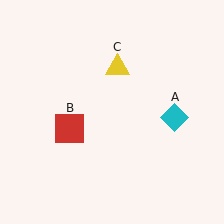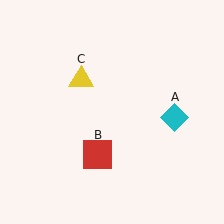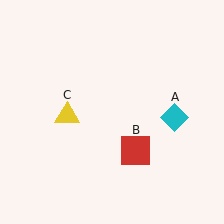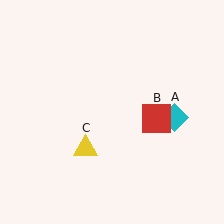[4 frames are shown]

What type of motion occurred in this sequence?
The red square (object B), yellow triangle (object C) rotated counterclockwise around the center of the scene.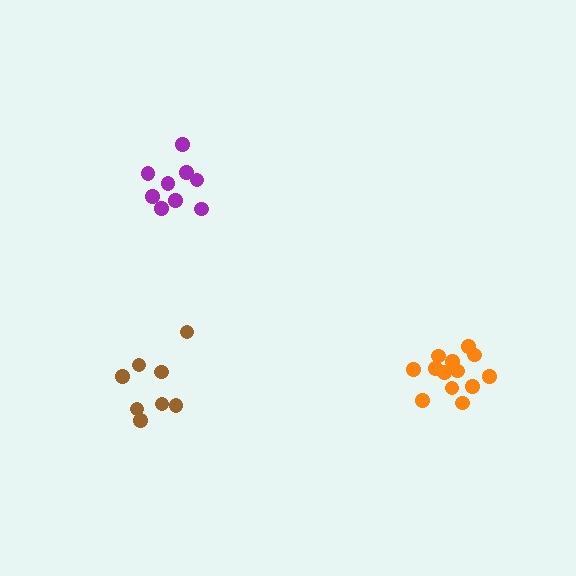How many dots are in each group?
Group 1: 13 dots, Group 2: 9 dots, Group 3: 8 dots (30 total).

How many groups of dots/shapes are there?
There are 3 groups.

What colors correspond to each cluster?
The clusters are colored: orange, purple, brown.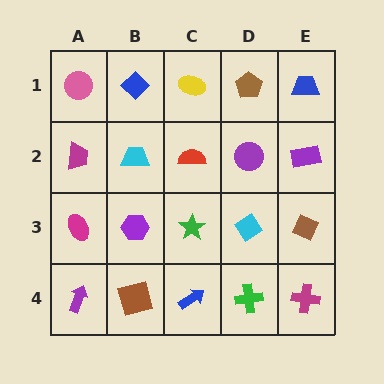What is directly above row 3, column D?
A purple circle.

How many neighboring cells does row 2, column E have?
3.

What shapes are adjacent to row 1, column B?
A cyan trapezoid (row 2, column B), a pink circle (row 1, column A), a yellow ellipse (row 1, column C).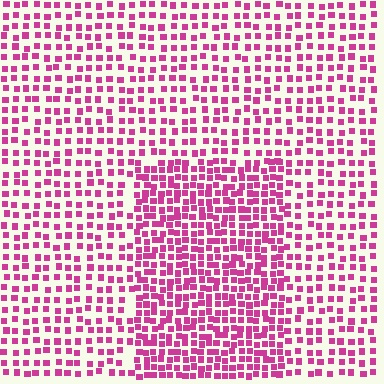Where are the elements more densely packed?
The elements are more densely packed inside the rectangle boundary.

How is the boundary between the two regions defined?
The boundary is defined by a change in element density (approximately 1.8x ratio). All elements are the same color, size, and shape.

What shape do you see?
I see a rectangle.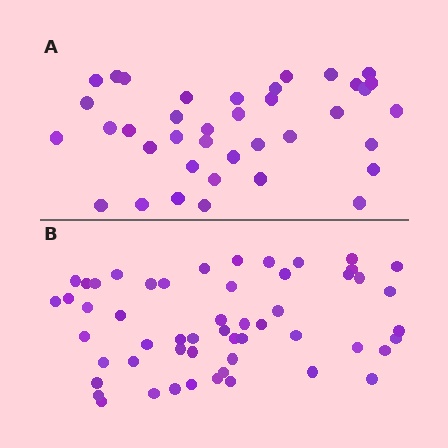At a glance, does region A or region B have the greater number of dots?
Region B (the bottom region) has more dots.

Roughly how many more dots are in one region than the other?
Region B has approximately 15 more dots than region A.